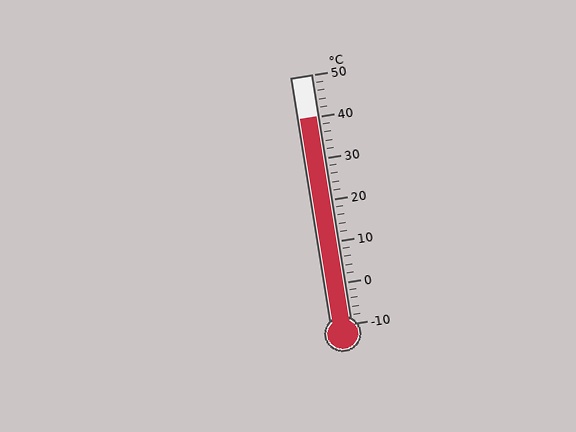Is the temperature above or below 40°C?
The temperature is at 40°C.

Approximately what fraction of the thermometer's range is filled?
The thermometer is filled to approximately 85% of its range.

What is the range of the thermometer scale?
The thermometer scale ranges from -10°C to 50°C.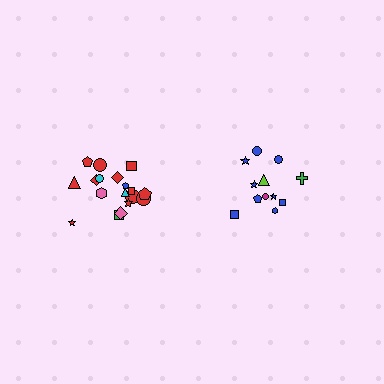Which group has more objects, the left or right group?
The left group.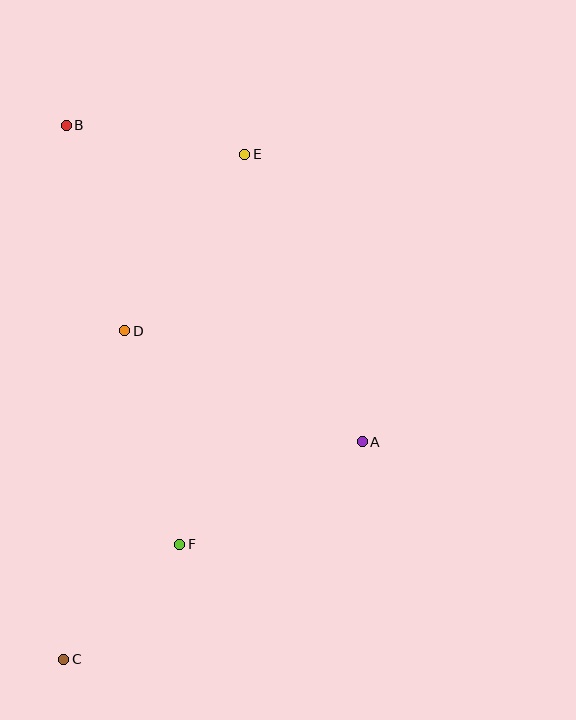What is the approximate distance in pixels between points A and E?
The distance between A and E is approximately 311 pixels.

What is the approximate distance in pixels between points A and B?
The distance between A and B is approximately 434 pixels.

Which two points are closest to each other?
Points C and F are closest to each other.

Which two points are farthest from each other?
Points C and E are farthest from each other.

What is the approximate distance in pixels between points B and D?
The distance between B and D is approximately 214 pixels.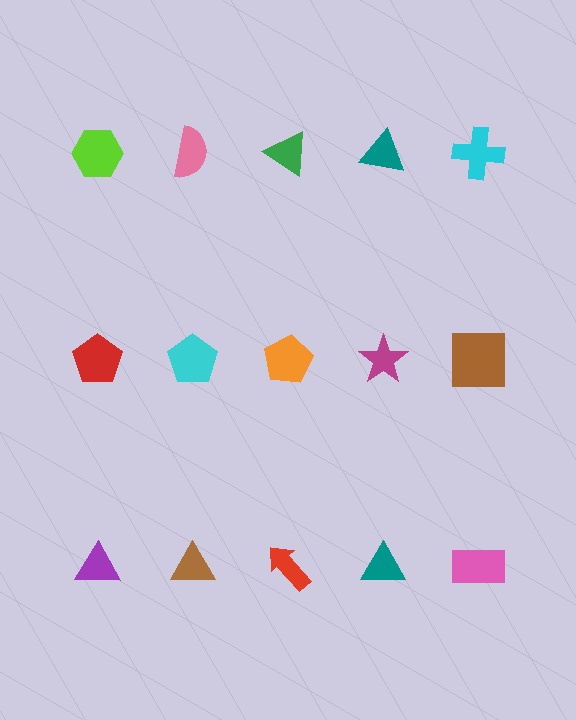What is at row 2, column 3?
An orange pentagon.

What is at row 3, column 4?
A teal triangle.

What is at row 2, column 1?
A red pentagon.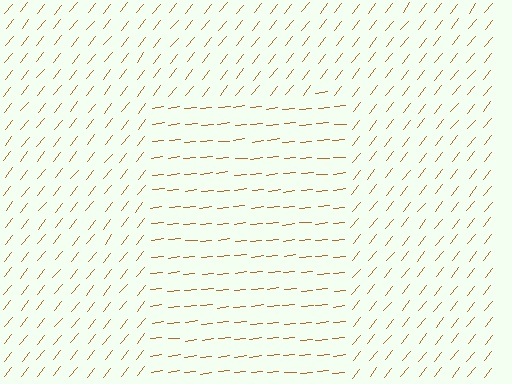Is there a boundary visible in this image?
Yes, there is a texture boundary formed by a change in line orientation.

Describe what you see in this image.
The image is filled with small brown line segments. A rectangle region in the image has lines oriented differently from the surrounding lines, creating a visible texture boundary.